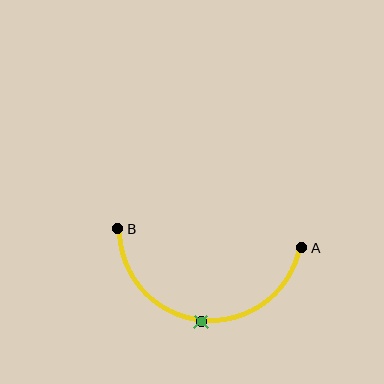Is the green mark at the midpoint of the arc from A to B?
Yes. The green mark lies on the arc at equal arc-length from both A and B — it is the arc midpoint.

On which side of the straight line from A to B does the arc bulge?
The arc bulges below the straight line connecting A and B.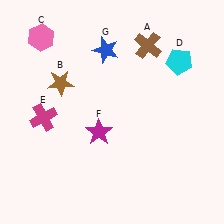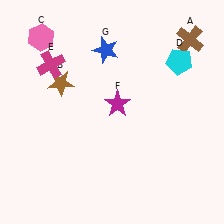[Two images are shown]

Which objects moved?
The objects that moved are: the brown cross (A), the magenta cross (E), the magenta star (F).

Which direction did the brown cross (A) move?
The brown cross (A) moved right.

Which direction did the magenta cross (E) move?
The magenta cross (E) moved up.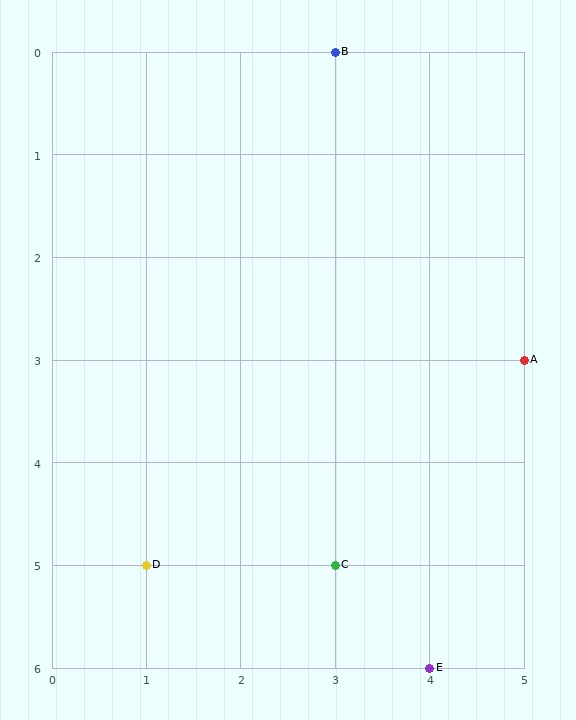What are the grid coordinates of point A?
Point A is at grid coordinates (5, 3).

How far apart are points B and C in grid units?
Points B and C are 5 rows apart.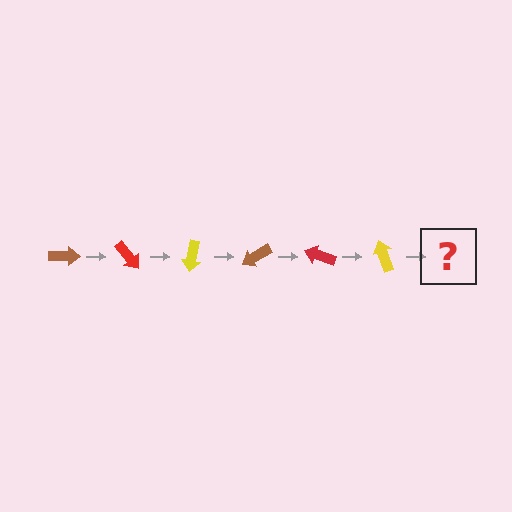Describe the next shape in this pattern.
It should be a brown arrow, rotated 300 degrees from the start.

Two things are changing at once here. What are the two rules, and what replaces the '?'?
The two rules are that it rotates 50 degrees each step and the color cycles through brown, red, and yellow. The '?' should be a brown arrow, rotated 300 degrees from the start.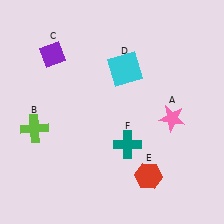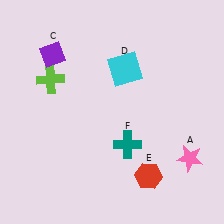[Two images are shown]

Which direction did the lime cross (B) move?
The lime cross (B) moved up.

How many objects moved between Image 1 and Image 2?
2 objects moved between the two images.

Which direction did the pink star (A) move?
The pink star (A) moved down.